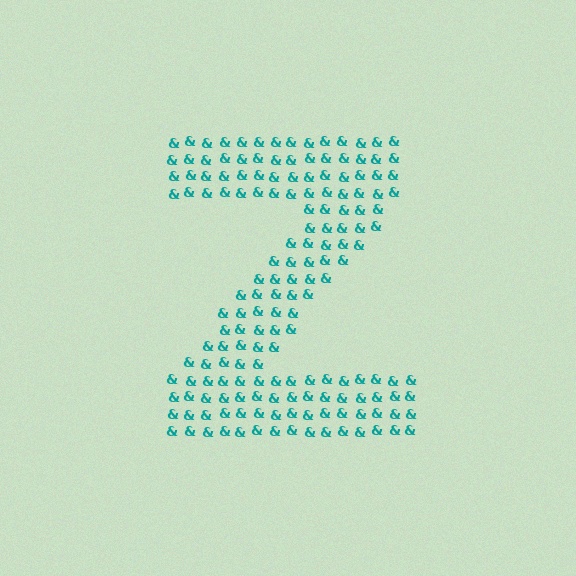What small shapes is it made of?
It is made of small ampersands.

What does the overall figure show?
The overall figure shows the letter Z.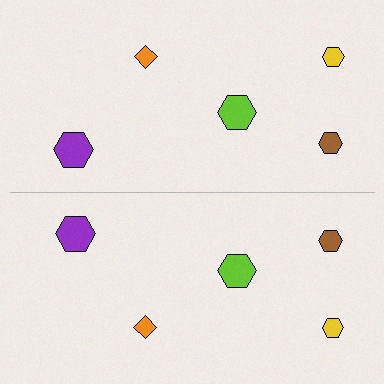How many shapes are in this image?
There are 10 shapes in this image.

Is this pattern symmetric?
Yes, this pattern has bilateral (reflection) symmetry.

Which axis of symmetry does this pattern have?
The pattern has a horizontal axis of symmetry running through the center of the image.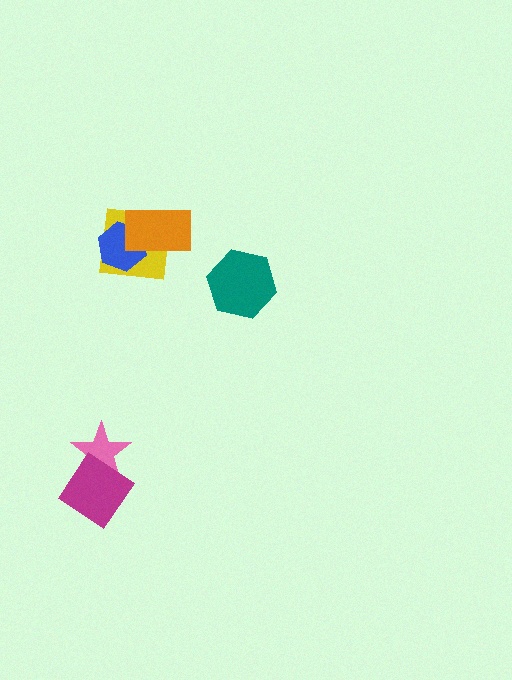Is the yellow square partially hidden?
Yes, it is partially covered by another shape.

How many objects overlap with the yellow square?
2 objects overlap with the yellow square.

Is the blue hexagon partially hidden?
Yes, it is partially covered by another shape.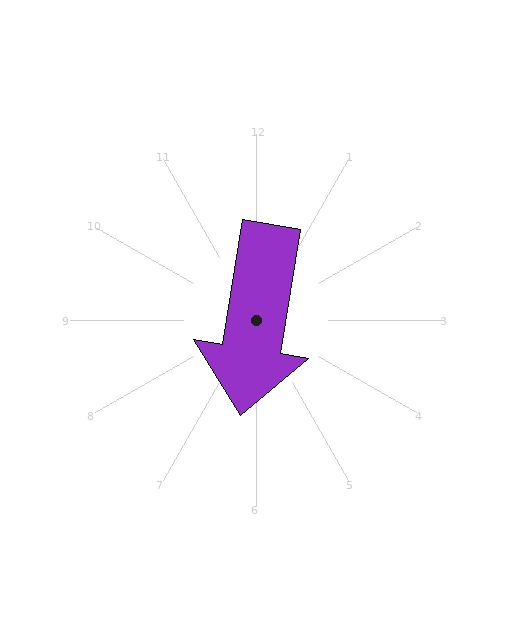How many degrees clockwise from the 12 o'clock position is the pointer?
Approximately 189 degrees.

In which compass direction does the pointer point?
South.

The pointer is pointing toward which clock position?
Roughly 6 o'clock.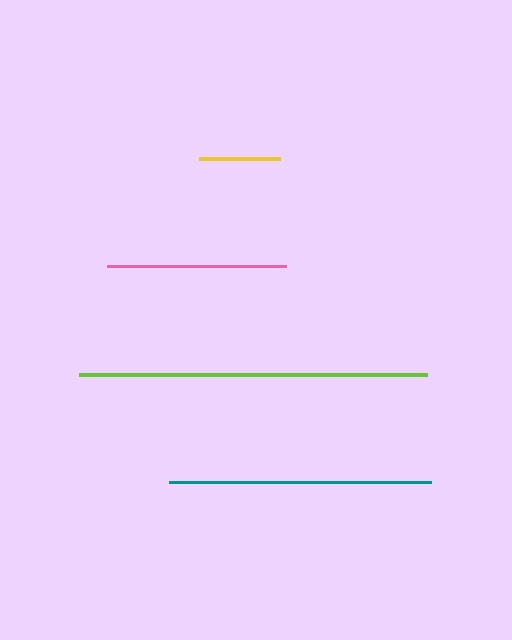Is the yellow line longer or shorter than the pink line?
The pink line is longer than the yellow line.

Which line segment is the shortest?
The yellow line is the shortest at approximately 80 pixels.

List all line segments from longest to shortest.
From longest to shortest: lime, teal, pink, yellow.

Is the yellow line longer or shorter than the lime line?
The lime line is longer than the yellow line.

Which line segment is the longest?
The lime line is the longest at approximately 348 pixels.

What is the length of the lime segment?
The lime segment is approximately 348 pixels long.